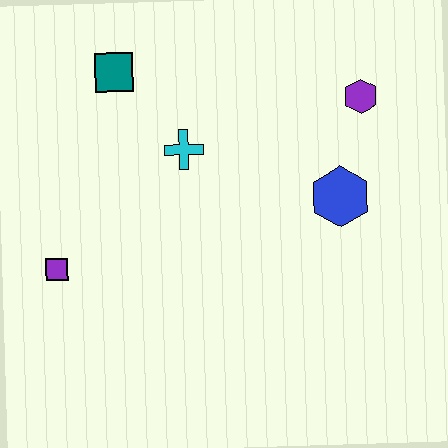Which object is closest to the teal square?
The cyan cross is closest to the teal square.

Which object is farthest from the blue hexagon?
The purple square is farthest from the blue hexagon.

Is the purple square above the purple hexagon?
No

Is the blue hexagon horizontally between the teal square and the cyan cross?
No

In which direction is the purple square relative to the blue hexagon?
The purple square is to the left of the blue hexagon.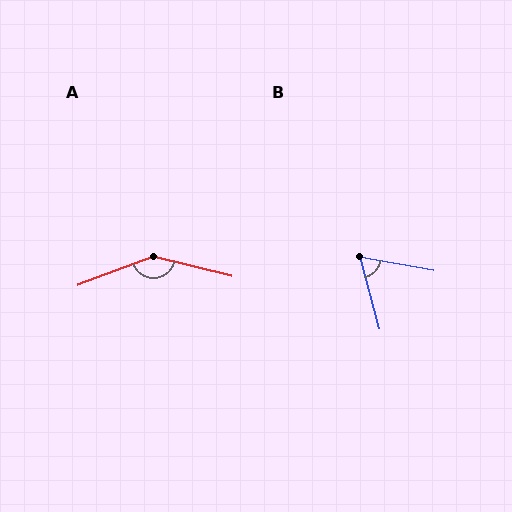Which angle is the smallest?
B, at approximately 65 degrees.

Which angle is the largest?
A, at approximately 145 degrees.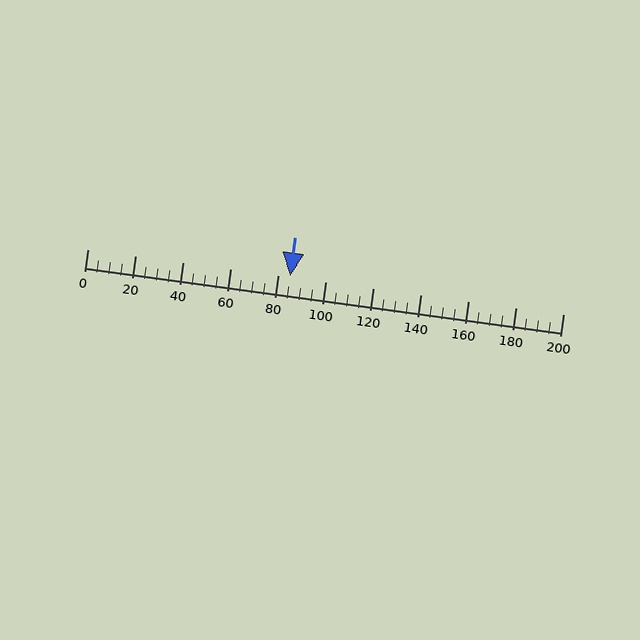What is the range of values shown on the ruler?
The ruler shows values from 0 to 200.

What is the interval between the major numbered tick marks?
The major tick marks are spaced 20 units apart.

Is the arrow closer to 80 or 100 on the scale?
The arrow is closer to 80.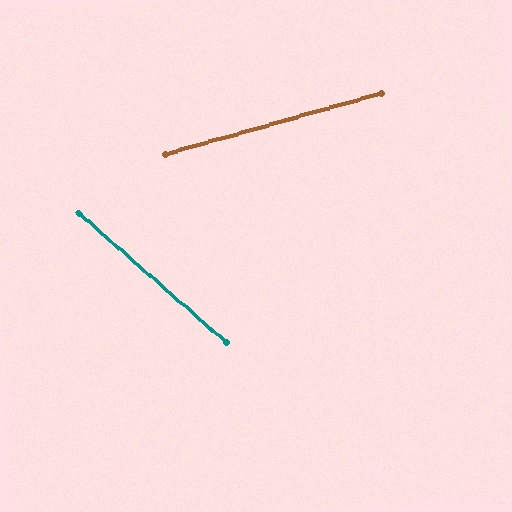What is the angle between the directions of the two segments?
Approximately 57 degrees.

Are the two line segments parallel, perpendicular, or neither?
Neither parallel nor perpendicular — they differ by about 57°.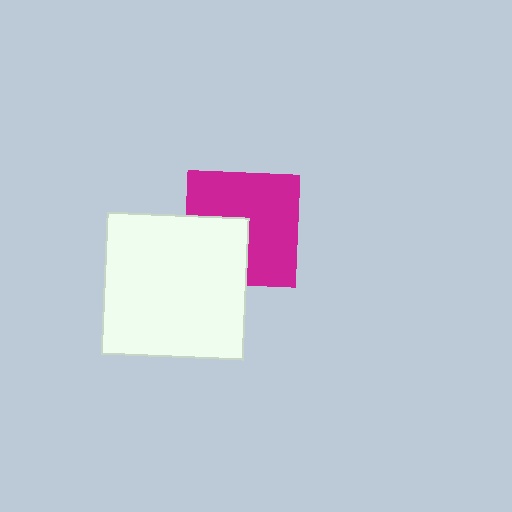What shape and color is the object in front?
The object in front is a white square.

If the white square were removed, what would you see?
You would see the complete magenta square.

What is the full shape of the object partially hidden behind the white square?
The partially hidden object is a magenta square.